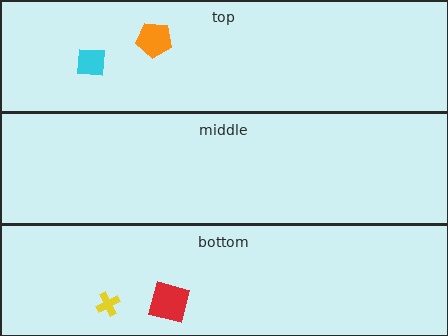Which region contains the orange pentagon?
The top region.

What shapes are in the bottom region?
The red square, the yellow cross.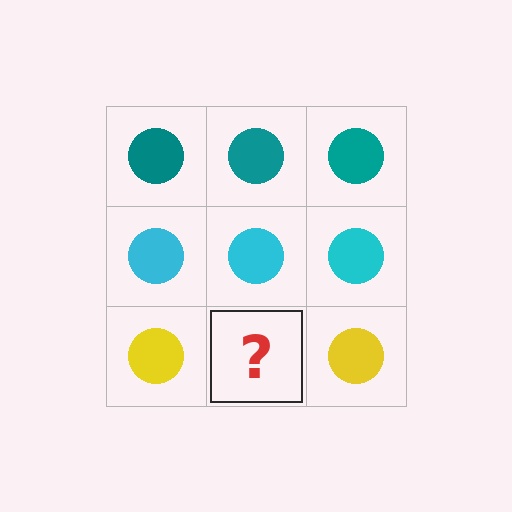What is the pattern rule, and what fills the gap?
The rule is that each row has a consistent color. The gap should be filled with a yellow circle.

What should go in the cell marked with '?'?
The missing cell should contain a yellow circle.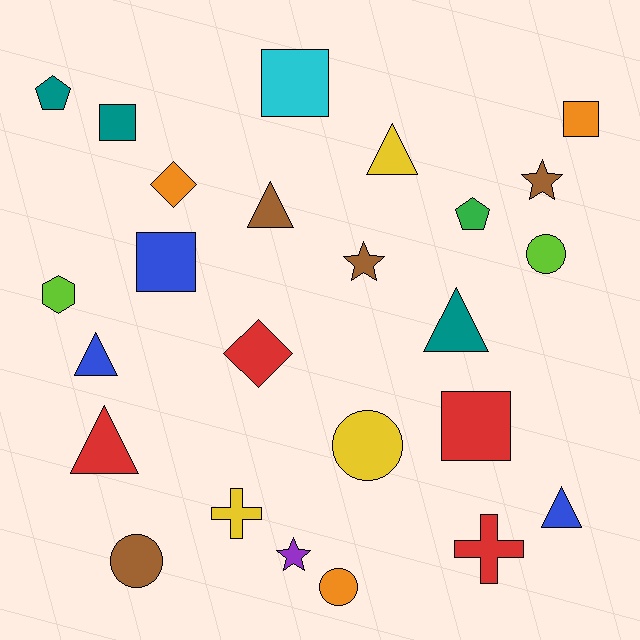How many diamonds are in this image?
There are 2 diamonds.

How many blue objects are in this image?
There are 3 blue objects.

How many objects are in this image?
There are 25 objects.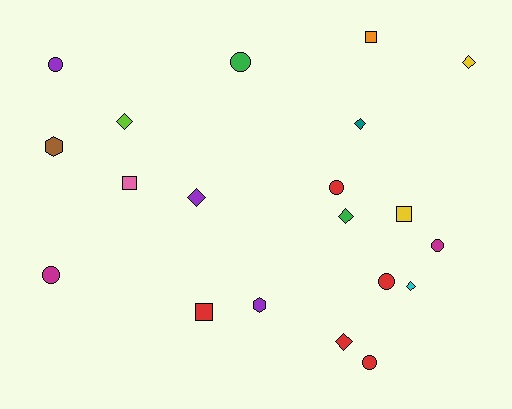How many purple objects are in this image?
There are 3 purple objects.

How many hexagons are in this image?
There are 2 hexagons.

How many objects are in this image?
There are 20 objects.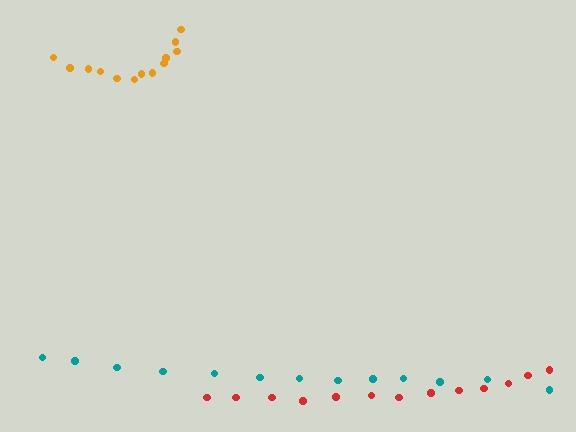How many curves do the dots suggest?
There are 3 distinct paths.